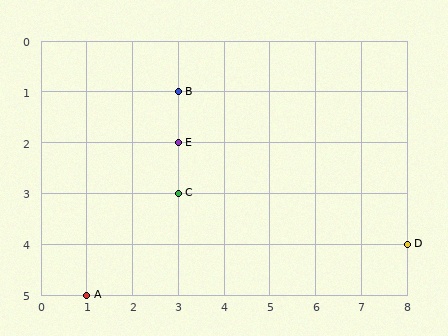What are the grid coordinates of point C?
Point C is at grid coordinates (3, 3).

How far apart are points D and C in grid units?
Points D and C are 5 columns and 1 row apart (about 5.1 grid units diagonally).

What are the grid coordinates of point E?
Point E is at grid coordinates (3, 2).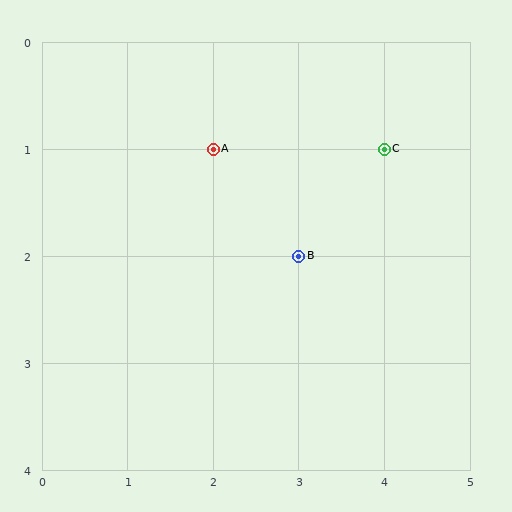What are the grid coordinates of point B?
Point B is at grid coordinates (3, 2).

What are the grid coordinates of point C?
Point C is at grid coordinates (4, 1).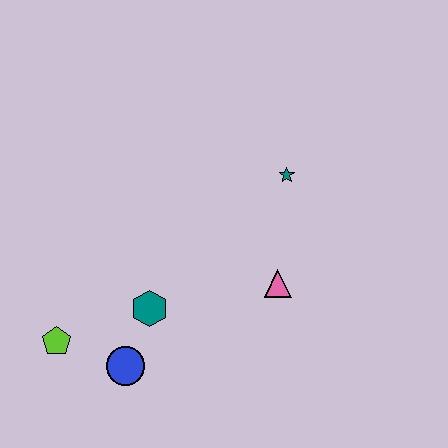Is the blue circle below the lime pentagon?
Yes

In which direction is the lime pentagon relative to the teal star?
The lime pentagon is to the left of the teal star.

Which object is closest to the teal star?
The pink triangle is closest to the teal star.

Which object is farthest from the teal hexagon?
The teal star is farthest from the teal hexagon.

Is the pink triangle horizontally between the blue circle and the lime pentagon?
No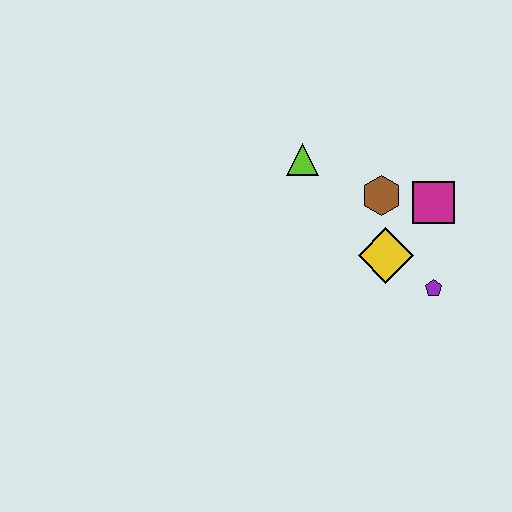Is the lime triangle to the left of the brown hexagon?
Yes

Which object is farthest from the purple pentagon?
The lime triangle is farthest from the purple pentagon.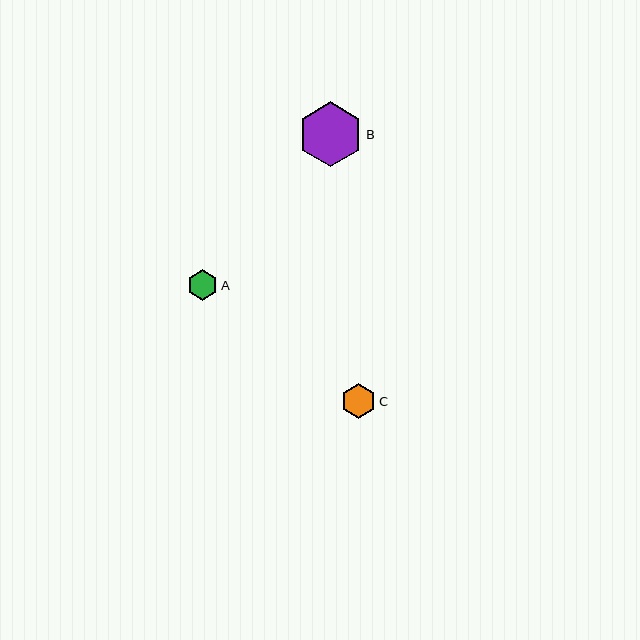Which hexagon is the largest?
Hexagon B is the largest with a size of approximately 65 pixels.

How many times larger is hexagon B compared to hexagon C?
Hexagon B is approximately 1.9 times the size of hexagon C.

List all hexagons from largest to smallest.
From largest to smallest: B, C, A.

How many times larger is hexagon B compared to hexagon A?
Hexagon B is approximately 2.1 times the size of hexagon A.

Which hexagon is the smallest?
Hexagon A is the smallest with a size of approximately 31 pixels.